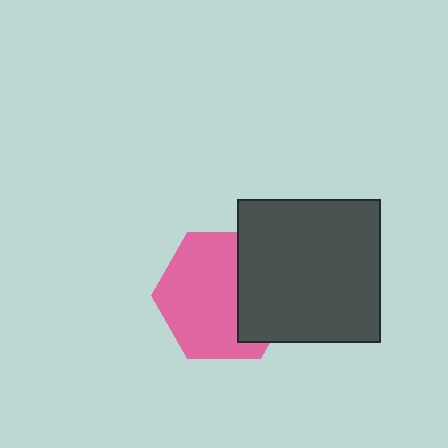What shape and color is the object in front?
The object in front is a dark gray square.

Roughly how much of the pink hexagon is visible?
Most of it is visible (roughly 65%).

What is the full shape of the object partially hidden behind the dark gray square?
The partially hidden object is a pink hexagon.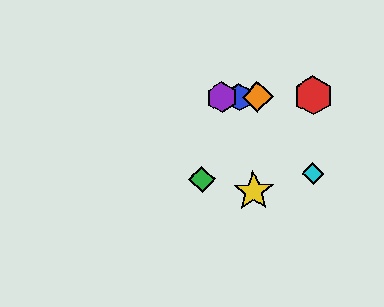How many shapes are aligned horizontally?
4 shapes (the red hexagon, the blue hexagon, the purple hexagon, the orange diamond) are aligned horizontally.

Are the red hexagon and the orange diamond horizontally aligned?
Yes, both are at y≈95.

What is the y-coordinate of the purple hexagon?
The purple hexagon is at y≈97.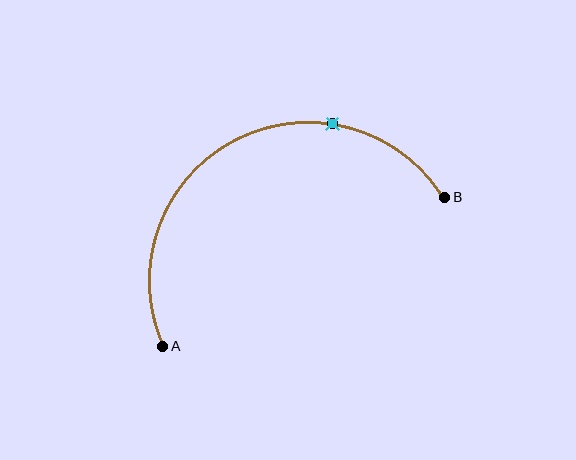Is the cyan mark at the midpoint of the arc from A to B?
No. The cyan mark lies on the arc but is closer to endpoint B. The arc midpoint would be at the point on the curve equidistant along the arc from both A and B.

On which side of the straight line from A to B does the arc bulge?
The arc bulges above the straight line connecting A and B.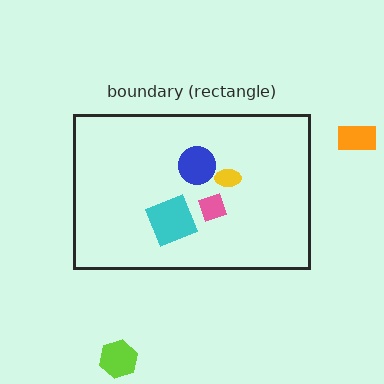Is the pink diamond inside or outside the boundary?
Inside.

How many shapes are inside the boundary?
4 inside, 2 outside.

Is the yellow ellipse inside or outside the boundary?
Inside.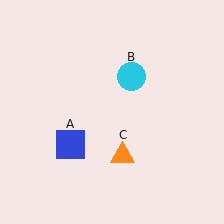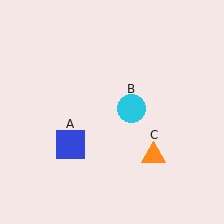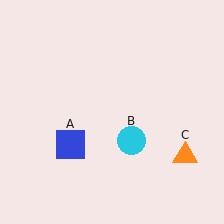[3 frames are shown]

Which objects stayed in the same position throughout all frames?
Blue square (object A) remained stationary.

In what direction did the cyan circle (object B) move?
The cyan circle (object B) moved down.